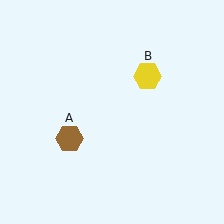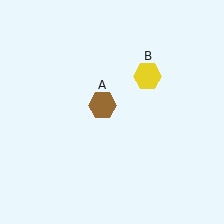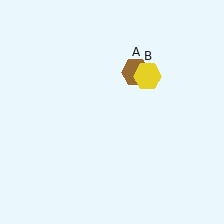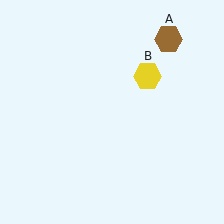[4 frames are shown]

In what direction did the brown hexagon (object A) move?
The brown hexagon (object A) moved up and to the right.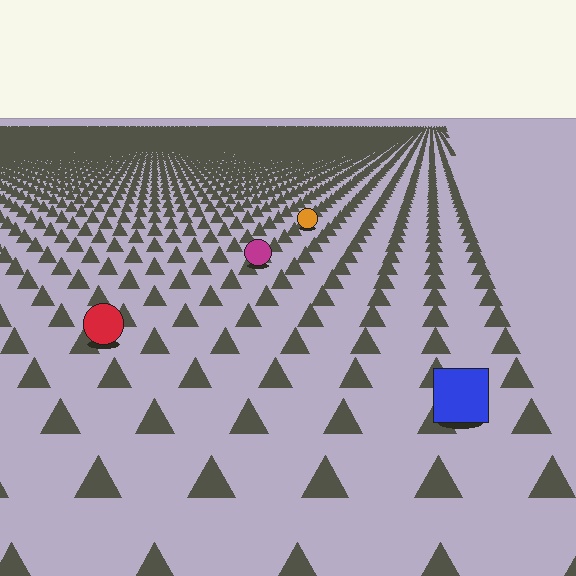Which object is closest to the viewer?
The blue square is closest. The texture marks near it are larger and more spread out.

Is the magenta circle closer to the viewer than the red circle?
No. The red circle is closer — you can tell from the texture gradient: the ground texture is coarser near it.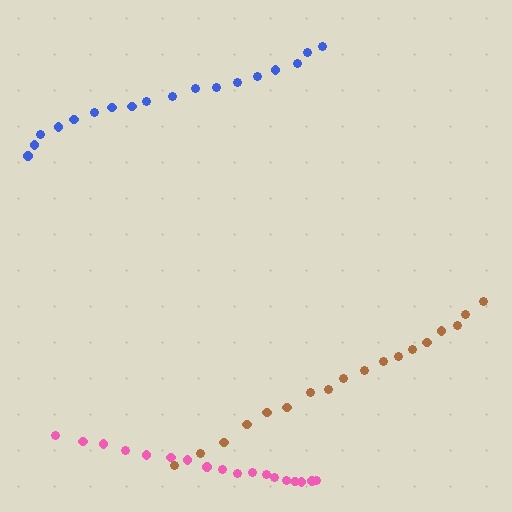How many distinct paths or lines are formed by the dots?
There are 3 distinct paths.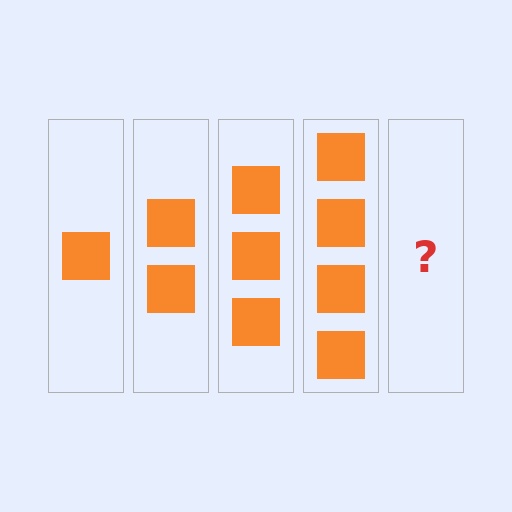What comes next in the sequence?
The next element should be 5 squares.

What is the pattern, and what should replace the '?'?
The pattern is that each step adds one more square. The '?' should be 5 squares.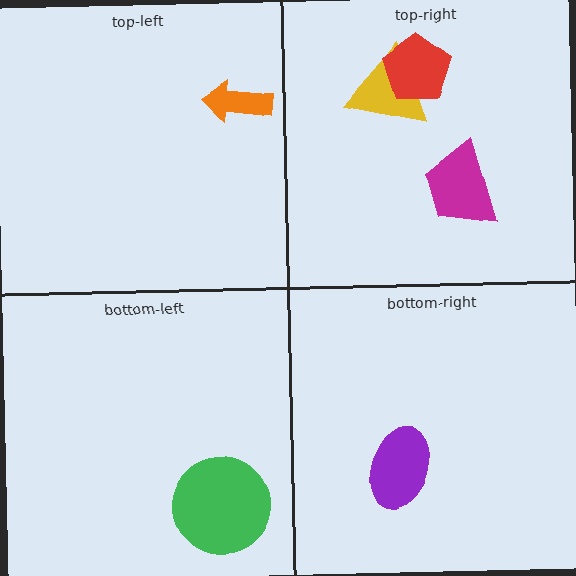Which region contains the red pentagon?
The top-right region.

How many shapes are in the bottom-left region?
1.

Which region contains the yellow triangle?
The top-right region.